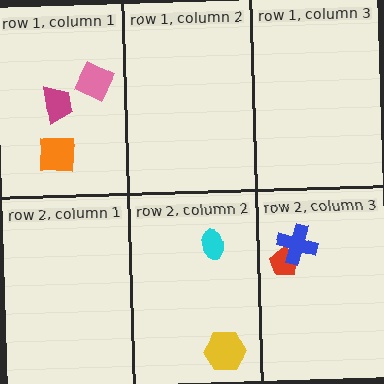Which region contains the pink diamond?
The row 1, column 1 region.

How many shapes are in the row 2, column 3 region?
2.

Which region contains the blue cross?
The row 2, column 3 region.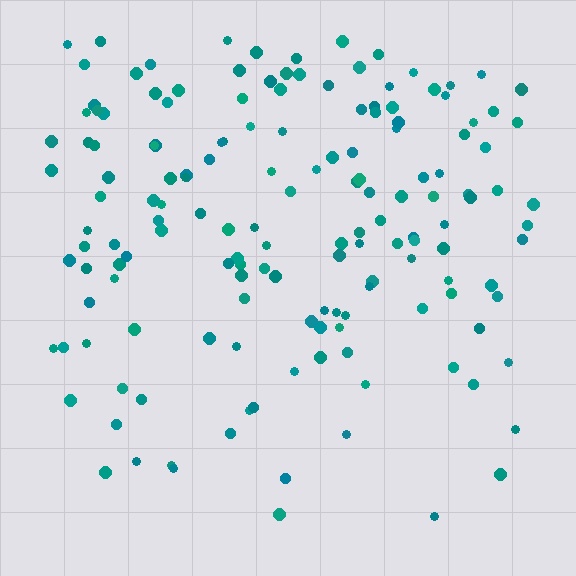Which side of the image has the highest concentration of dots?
The top.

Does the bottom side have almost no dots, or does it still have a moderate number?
Still a moderate number, just noticeably fewer than the top.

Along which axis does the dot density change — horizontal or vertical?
Vertical.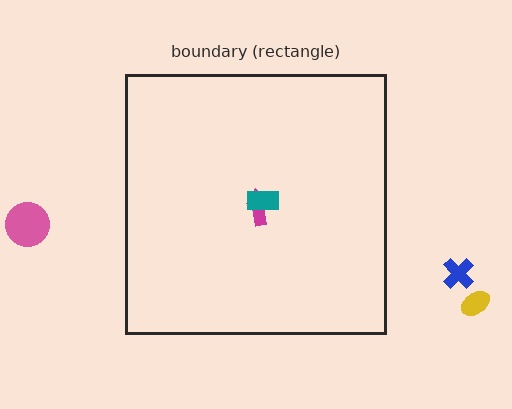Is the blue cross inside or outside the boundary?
Outside.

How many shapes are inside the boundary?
2 inside, 3 outside.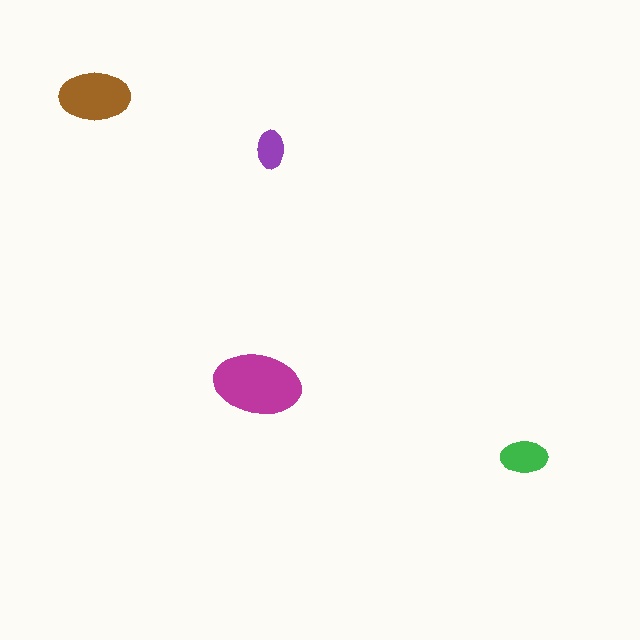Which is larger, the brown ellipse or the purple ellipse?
The brown one.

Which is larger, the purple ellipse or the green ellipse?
The green one.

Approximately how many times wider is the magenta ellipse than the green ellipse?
About 2 times wider.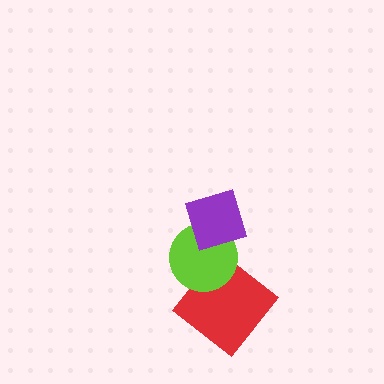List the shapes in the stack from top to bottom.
From top to bottom: the purple diamond, the lime circle, the red diamond.